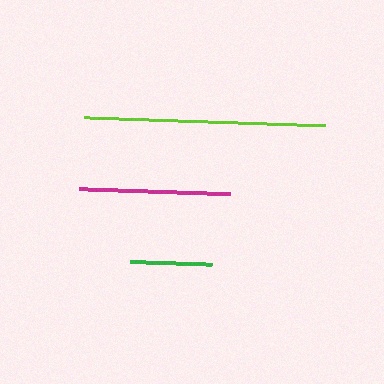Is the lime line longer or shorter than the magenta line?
The lime line is longer than the magenta line.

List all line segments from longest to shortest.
From longest to shortest: lime, magenta, green.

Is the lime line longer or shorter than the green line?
The lime line is longer than the green line.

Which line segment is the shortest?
The green line is the shortest at approximately 82 pixels.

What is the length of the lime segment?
The lime segment is approximately 241 pixels long.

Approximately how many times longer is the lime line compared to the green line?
The lime line is approximately 2.9 times the length of the green line.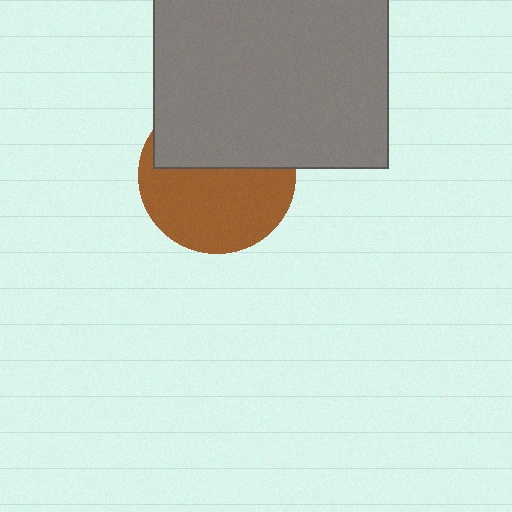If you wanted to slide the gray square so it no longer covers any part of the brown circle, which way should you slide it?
Slide it up — that is the most direct way to separate the two shapes.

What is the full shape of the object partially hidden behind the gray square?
The partially hidden object is a brown circle.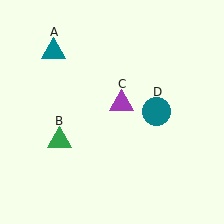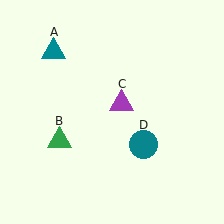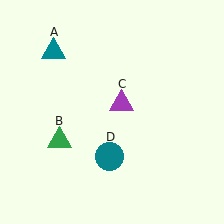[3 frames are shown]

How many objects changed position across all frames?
1 object changed position: teal circle (object D).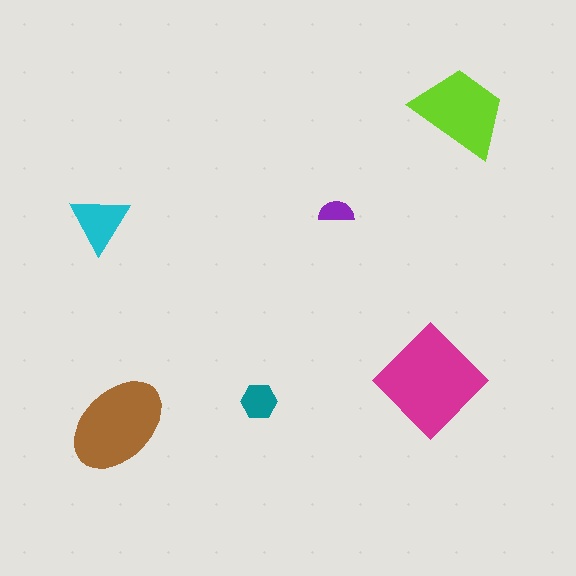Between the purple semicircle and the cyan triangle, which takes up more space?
The cyan triangle.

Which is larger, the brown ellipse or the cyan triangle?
The brown ellipse.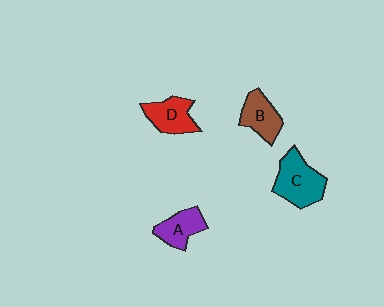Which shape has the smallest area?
Shape A (purple).